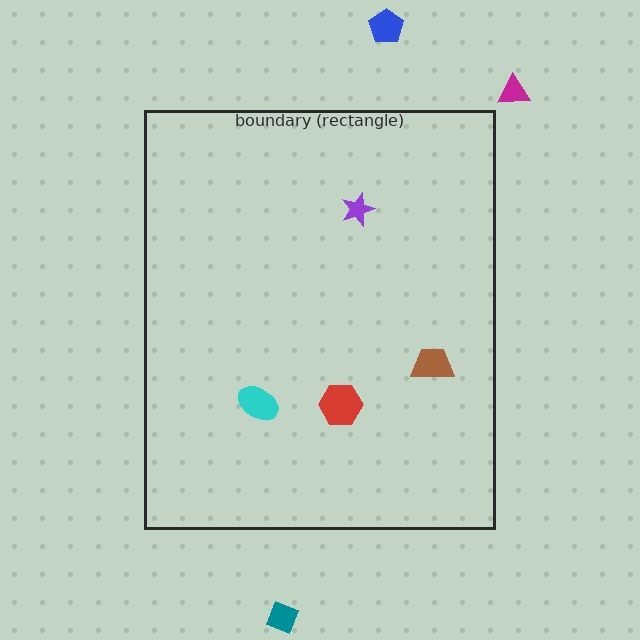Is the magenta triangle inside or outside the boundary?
Outside.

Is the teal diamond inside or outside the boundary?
Outside.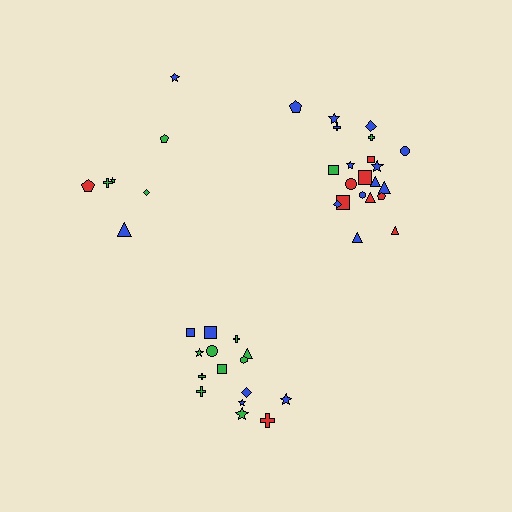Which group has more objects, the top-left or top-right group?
The top-right group.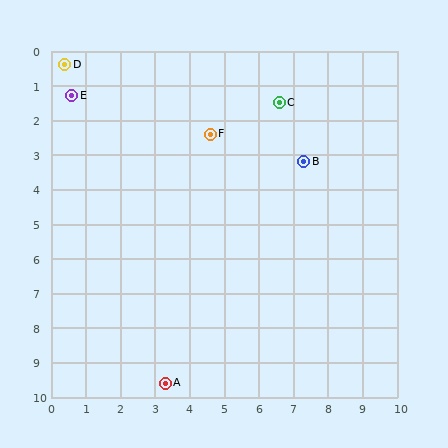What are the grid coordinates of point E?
Point E is at approximately (0.6, 1.3).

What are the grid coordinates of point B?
Point B is at approximately (7.3, 3.2).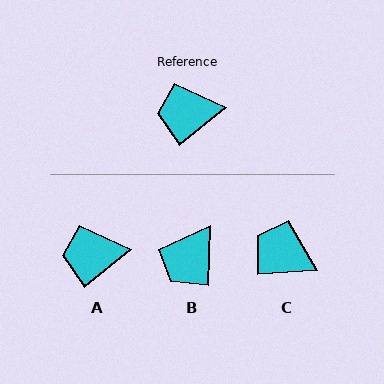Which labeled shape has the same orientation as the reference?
A.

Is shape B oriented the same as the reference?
No, it is off by about 49 degrees.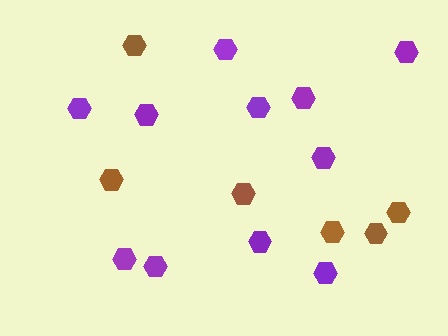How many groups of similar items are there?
There are 2 groups: one group of purple hexagons (11) and one group of brown hexagons (6).